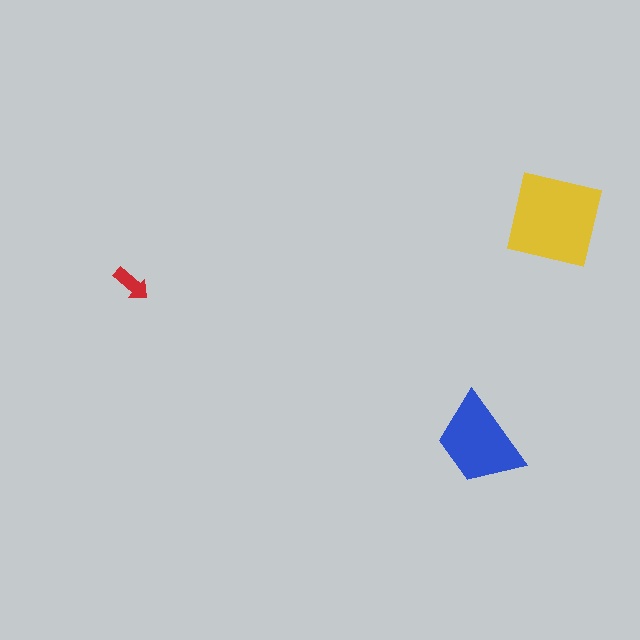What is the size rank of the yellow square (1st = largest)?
1st.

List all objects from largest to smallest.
The yellow square, the blue trapezoid, the red arrow.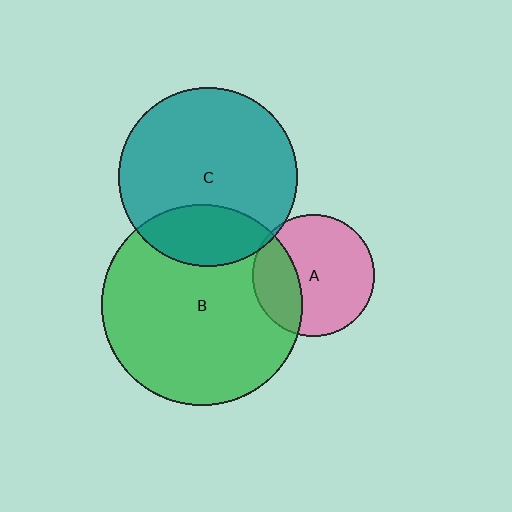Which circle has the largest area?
Circle B (green).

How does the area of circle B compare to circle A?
Approximately 2.7 times.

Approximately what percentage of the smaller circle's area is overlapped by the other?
Approximately 30%.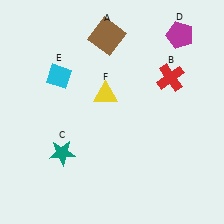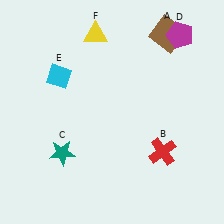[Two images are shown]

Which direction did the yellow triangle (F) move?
The yellow triangle (F) moved up.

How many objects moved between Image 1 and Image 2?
3 objects moved between the two images.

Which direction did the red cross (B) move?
The red cross (B) moved down.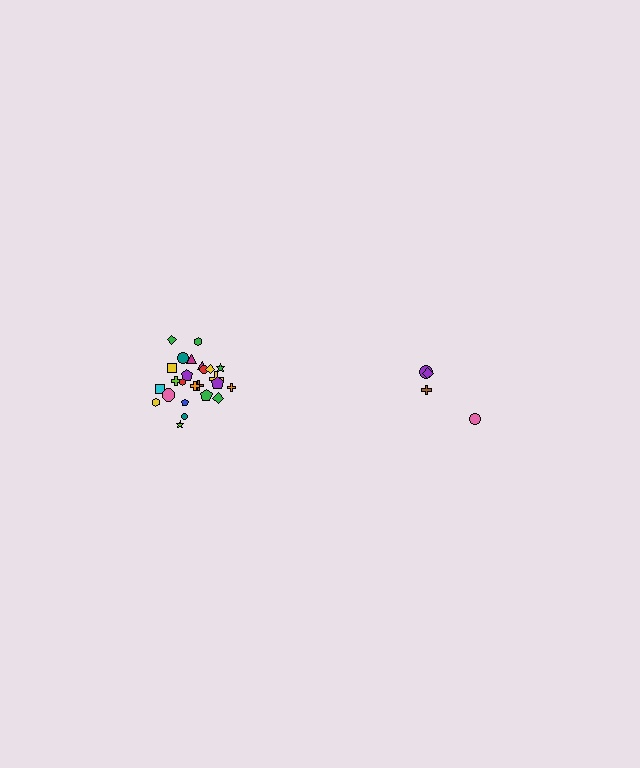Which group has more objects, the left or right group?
The left group.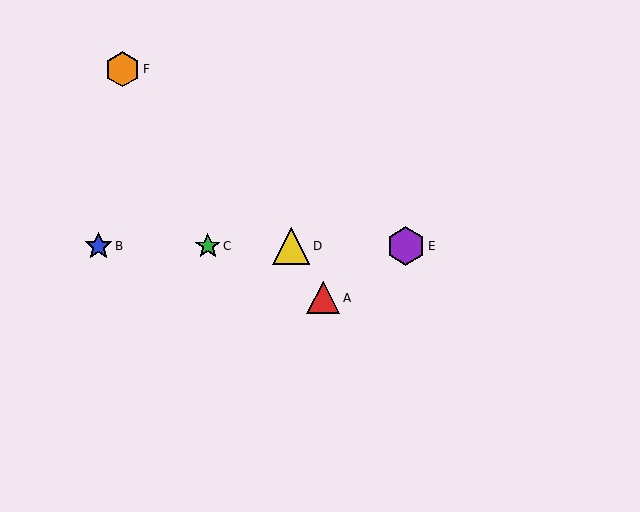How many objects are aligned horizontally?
4 objects (B, C, D, E) are aligned horizontally.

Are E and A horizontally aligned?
No, E is at y≈246 and A is at y≈298.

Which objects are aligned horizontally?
Objects B, C, D, E are aligned horizontally.